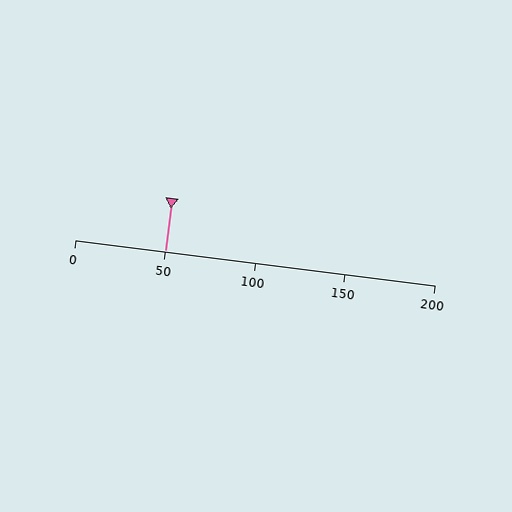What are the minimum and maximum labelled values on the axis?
The axis runs from 0 to 200.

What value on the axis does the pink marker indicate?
The marker indicates approximately 50.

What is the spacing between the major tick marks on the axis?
The major ticks are spaced 50 apart.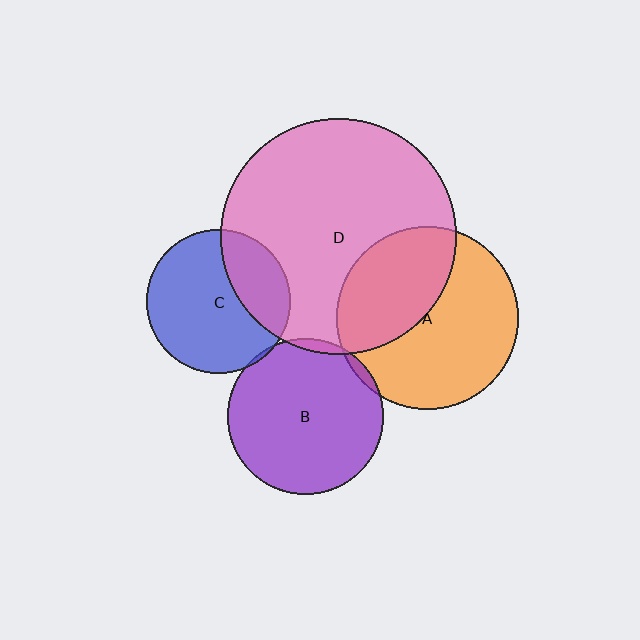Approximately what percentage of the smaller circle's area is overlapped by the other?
Approximately 5%.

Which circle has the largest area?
Circle D (pink).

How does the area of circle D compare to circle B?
Approximately 2.3 times.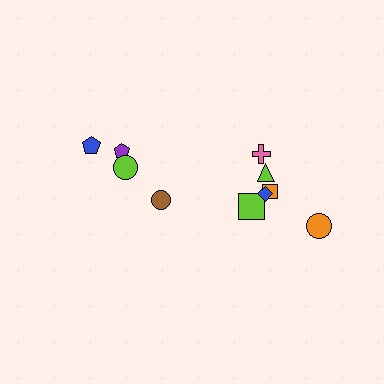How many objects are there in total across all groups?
There are 10 objects.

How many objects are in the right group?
There are 6 objects.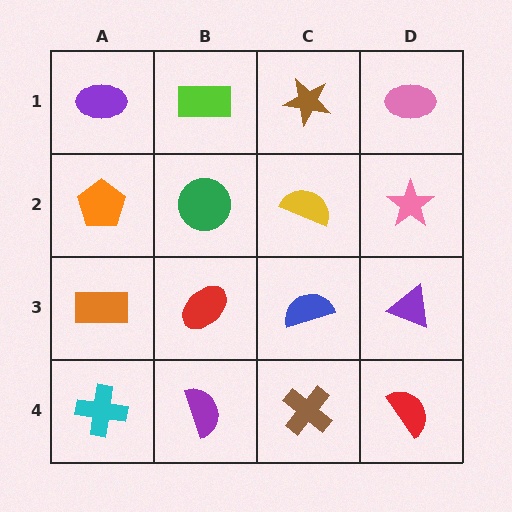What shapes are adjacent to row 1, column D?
A pink star (row 2, column D), a brown star (row 1, column C).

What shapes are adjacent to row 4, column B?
A red ellipse (row 3, column B), a cyan cross (row 4, column A), a brown cross (row 4, column C).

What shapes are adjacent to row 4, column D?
A purple triangle (row 3, column D), a brown cross (row 4, column C).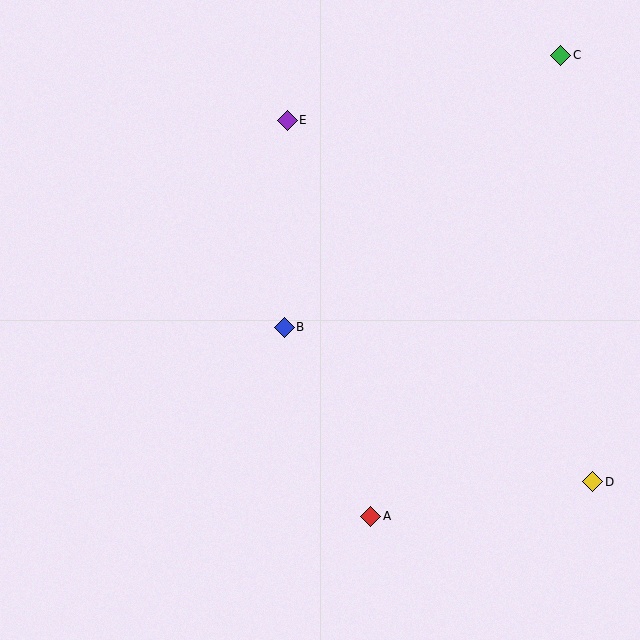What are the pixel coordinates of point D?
Point D is at (593, 482).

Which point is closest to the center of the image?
Point B at (284, 327) is closest to the center.